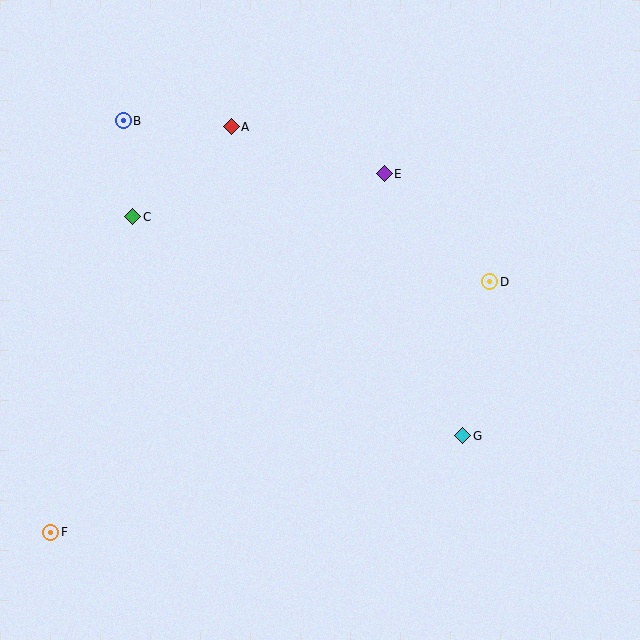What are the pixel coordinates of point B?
Point B is at (123, 121).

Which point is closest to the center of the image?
Point E at (384, 174) is closest to the center.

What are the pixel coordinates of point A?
Point A is at (231, 127).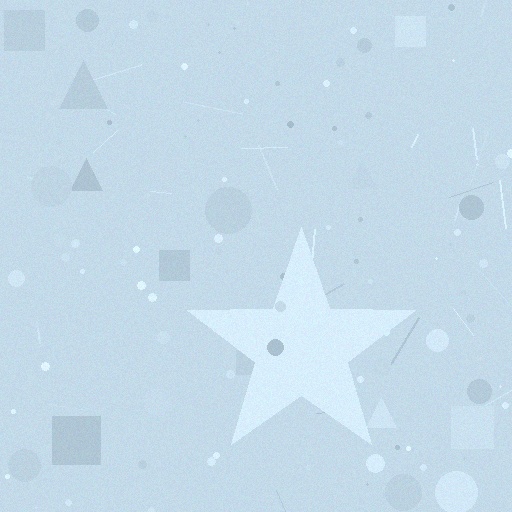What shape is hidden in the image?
A star is hidden in the image.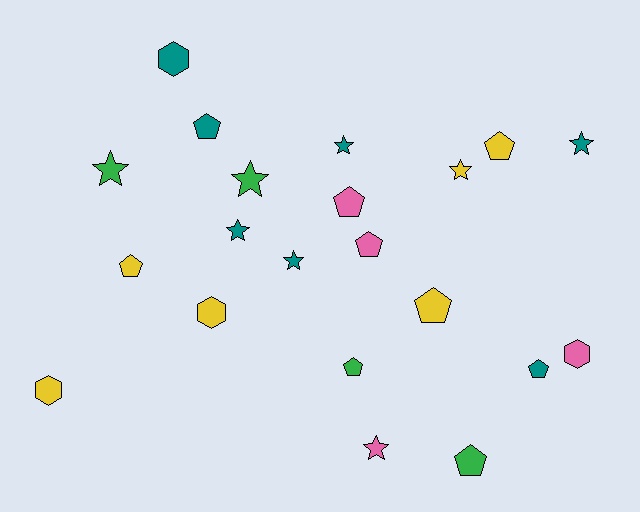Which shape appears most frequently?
Pentagon, with 9 objects.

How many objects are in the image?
There are 21 objects.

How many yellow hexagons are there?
There are 2 yellow hexagons.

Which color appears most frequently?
Teal, with 7 objects.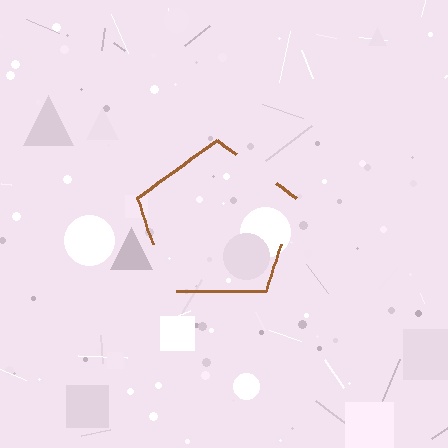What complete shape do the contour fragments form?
The contour fragments form a pentagon.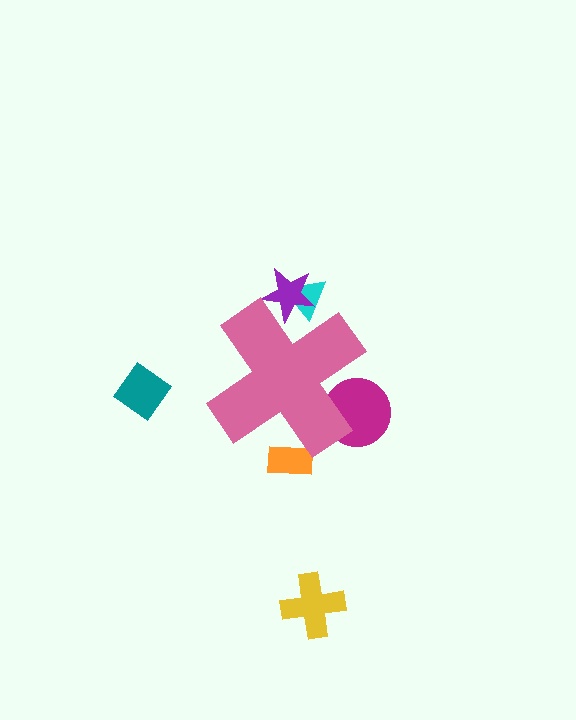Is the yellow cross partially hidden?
No, the yellow cross is fully visible.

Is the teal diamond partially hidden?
No, the teal diamond is fully visible.